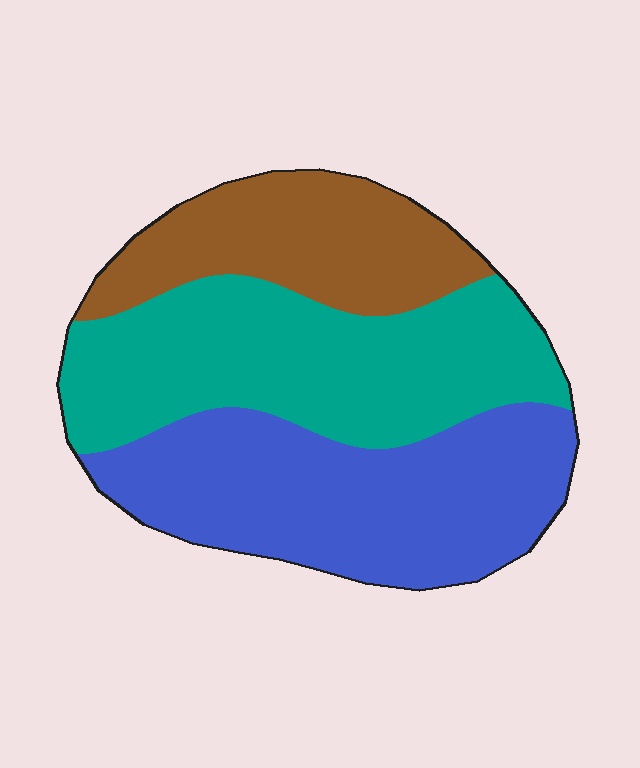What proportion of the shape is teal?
Teal takes up about two fifths (2/5) of the shape.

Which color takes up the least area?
Brown, at roughly 25%.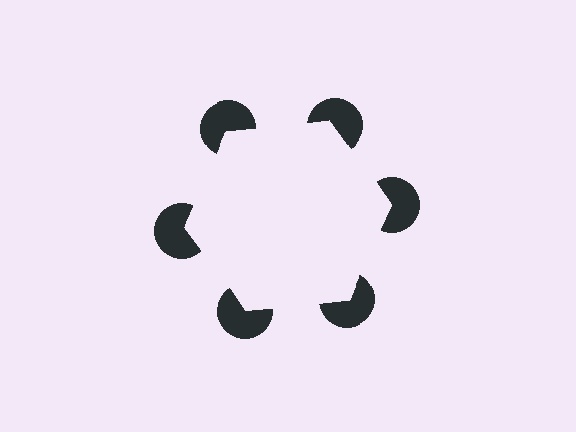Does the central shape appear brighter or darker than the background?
It typically appears slightly brighter than the background, even though no actual brightness change is drawn.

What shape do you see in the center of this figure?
An illusory hexagon — its edges are inferred from the aligned wedge cuts in the pac-man discs, not physically drawn.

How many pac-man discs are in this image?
There are 6 — one at each vertex of the illusory hexagon.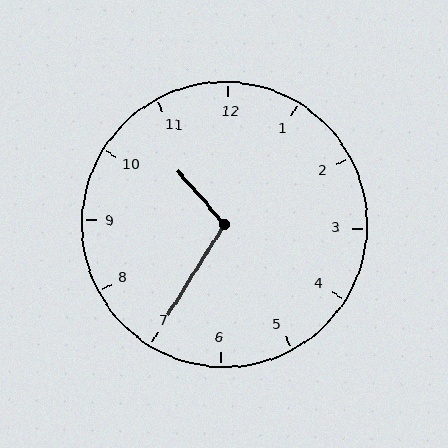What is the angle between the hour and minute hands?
Approximately 108 degrees.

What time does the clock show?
10:35.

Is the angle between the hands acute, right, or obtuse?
It is obtuse.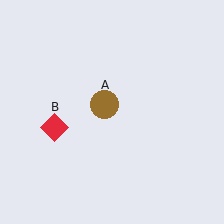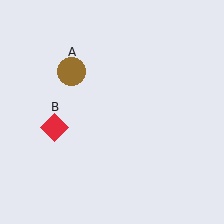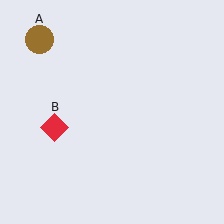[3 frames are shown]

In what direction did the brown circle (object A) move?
The brown circle (object A) moved up and to the left.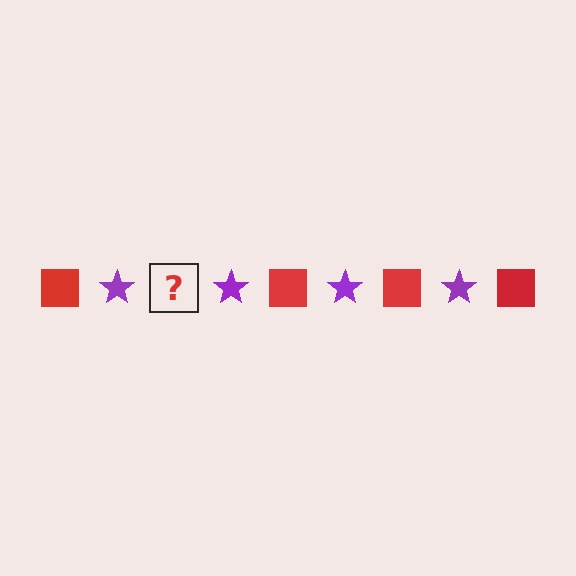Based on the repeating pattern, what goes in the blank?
The blank should be a red square.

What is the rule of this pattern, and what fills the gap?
The rule is that the pattern alternates between red square and purple star. The gap should be filled with a red square.